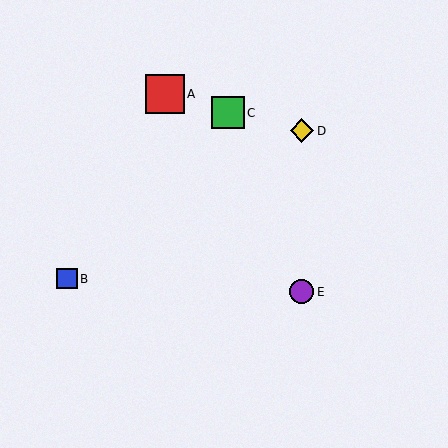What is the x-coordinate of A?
Object A is at x≈165.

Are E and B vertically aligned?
No, E is at x≈302 and B is at x≈67.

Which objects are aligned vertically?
Objects D, E are aligned vertically.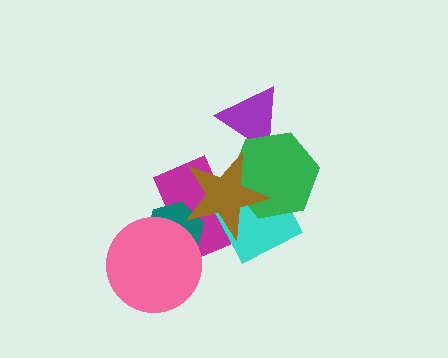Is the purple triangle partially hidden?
Yes, it is partially covered by another shape.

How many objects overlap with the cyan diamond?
3 objects overlap with the cyan diamond.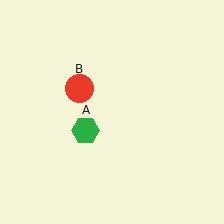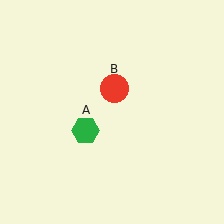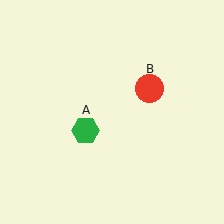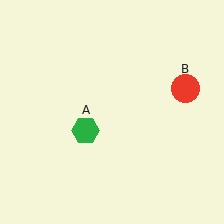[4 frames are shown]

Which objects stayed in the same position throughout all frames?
Green hexagon (object A) remained stationary.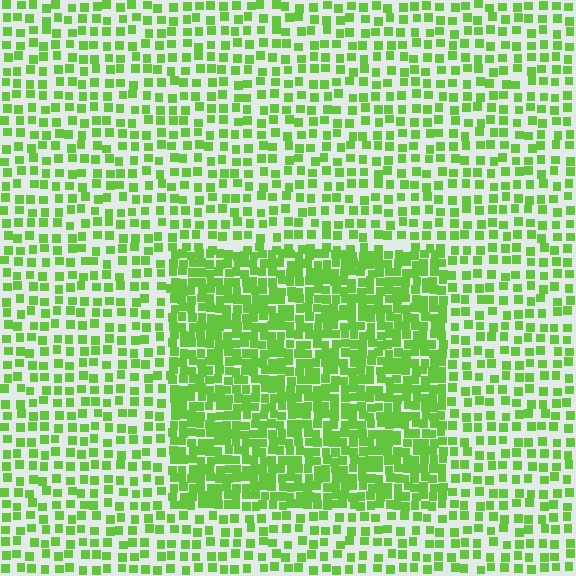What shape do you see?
I see a rectangle.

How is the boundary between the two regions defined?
The boundary is defined by a change in element density (approximately 2.0x ratio). All elements are the same color, size, and shape.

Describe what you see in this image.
The image contains small lime elements arranged at two different densities. A rectangle-shaped region is visible where the elements are more densely packed than the surrounding area.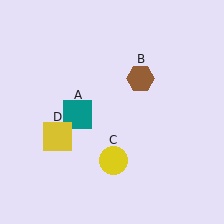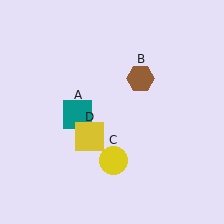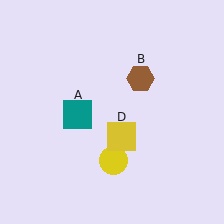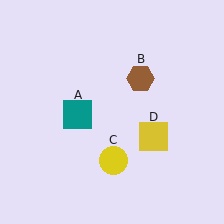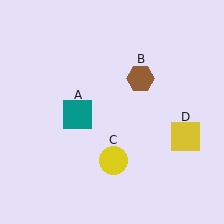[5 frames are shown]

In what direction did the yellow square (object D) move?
The yellow square (object D) moved right.